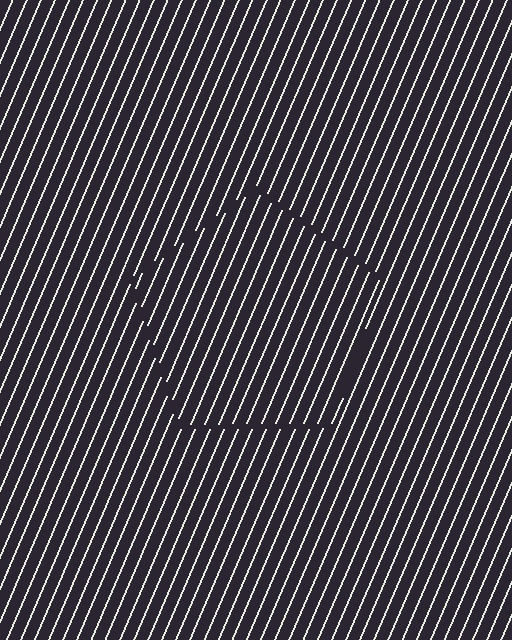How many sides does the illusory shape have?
5 sides — the line-ends trace a pentagon.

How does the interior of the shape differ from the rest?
The interior of the shape contains the same grating, shifted by half a period — the contour is defined by the phase discontinuity where line-ends from the inner and outer gratings abut.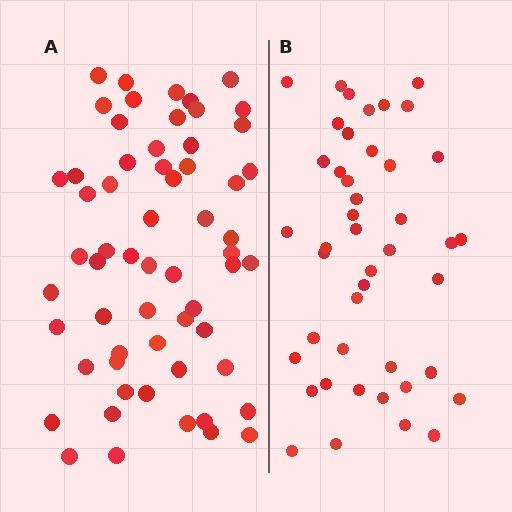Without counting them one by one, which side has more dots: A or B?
Region A (the left region) has more dots.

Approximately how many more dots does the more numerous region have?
Region A has approximately 15 more dots than region B.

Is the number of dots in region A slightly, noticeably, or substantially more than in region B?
Region A has noticeably more, but not dramatically so. The ratio is roughly 1.4 to 1.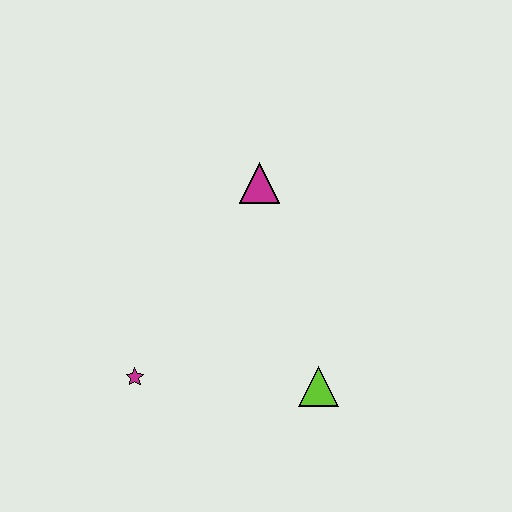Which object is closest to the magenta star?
The lime triangle is closest to the magenta star.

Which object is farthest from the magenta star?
The magenta triangle is farthest from the magenta star.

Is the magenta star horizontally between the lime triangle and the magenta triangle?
No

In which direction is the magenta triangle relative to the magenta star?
The magenta triangle is above the magenta star.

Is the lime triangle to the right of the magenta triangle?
Yes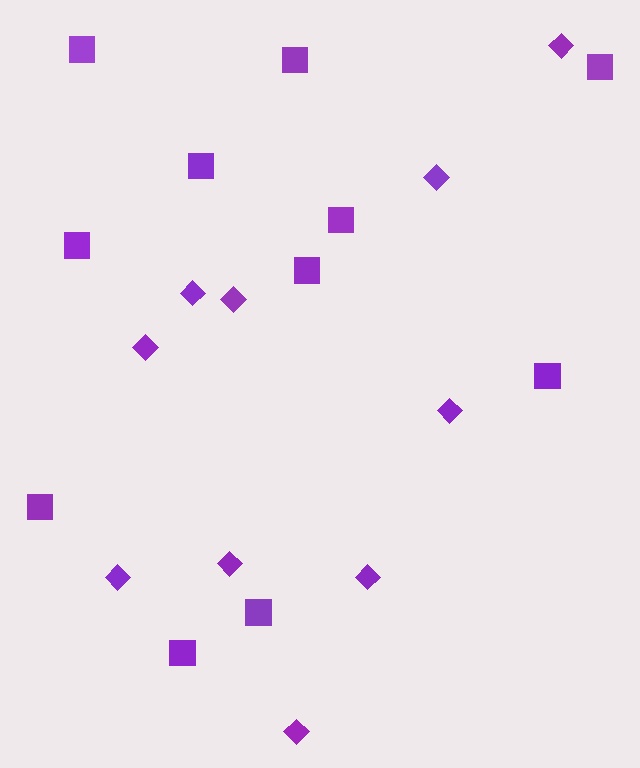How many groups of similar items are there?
There are 2 groups: one group of diamonds (10) and one group of squares (11).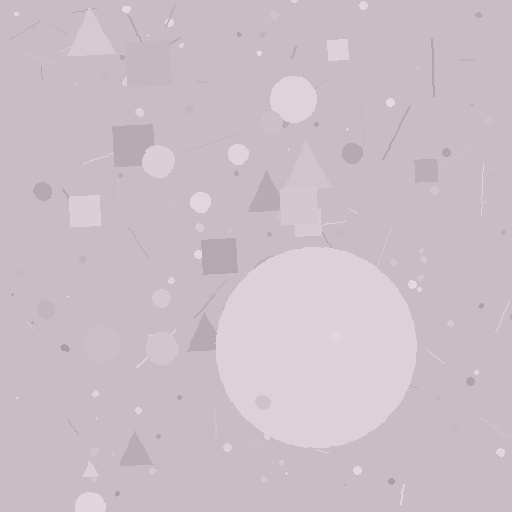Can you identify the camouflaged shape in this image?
The camouflaged shape is a circle.